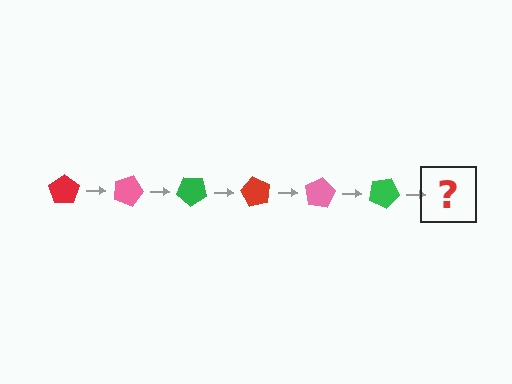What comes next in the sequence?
The next element should be a red pentagon, rotated 120 degrees from the start.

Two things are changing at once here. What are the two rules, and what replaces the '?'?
The two rules are that it rotates 20 degrees each step and the color cycles through red, pink, and green. The '?' should be a red pentagon, rotated 120 degrees from the start.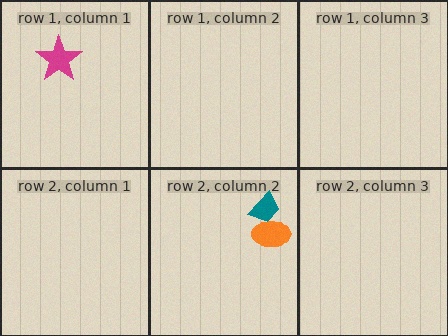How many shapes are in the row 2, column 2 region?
2.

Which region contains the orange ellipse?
The row 2, column 2 region.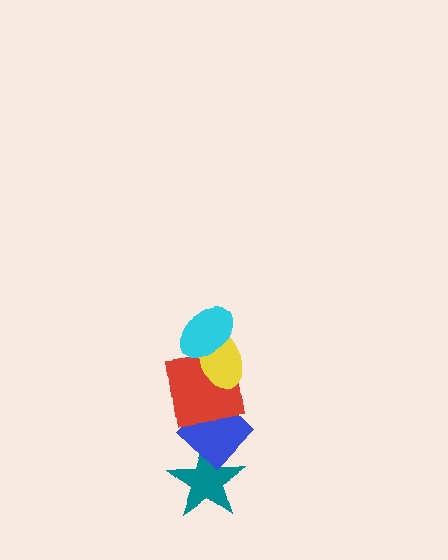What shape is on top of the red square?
The yellow ellipse is on top of the red square.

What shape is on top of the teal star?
The blue diamond is on top of the teal star.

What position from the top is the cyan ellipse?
The cyan ellipse is 1st from the top.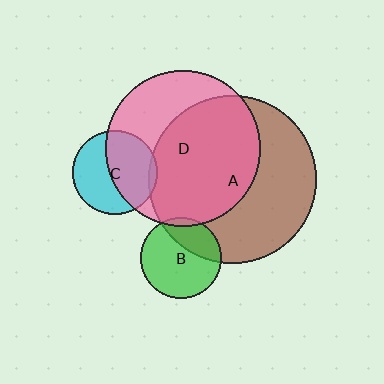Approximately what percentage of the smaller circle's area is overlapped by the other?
Approximately 30%.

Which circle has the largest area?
Circle A (brown).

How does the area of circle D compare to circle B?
Approximately 3.7 times.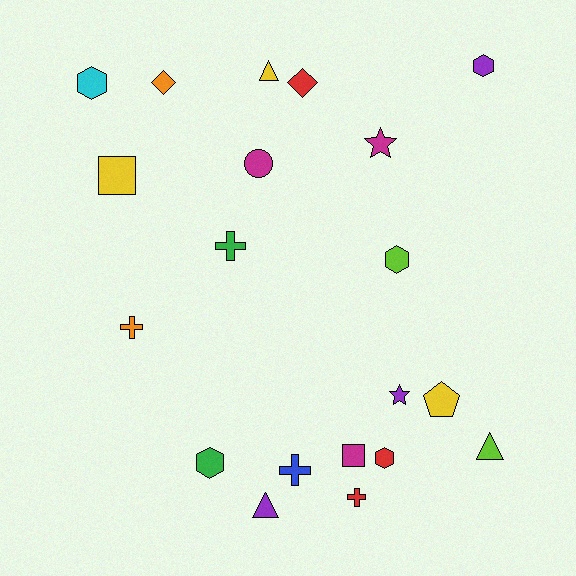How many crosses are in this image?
There are 4 crosses.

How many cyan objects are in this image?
There is 1 cyan object.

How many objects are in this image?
There are 20 objects.